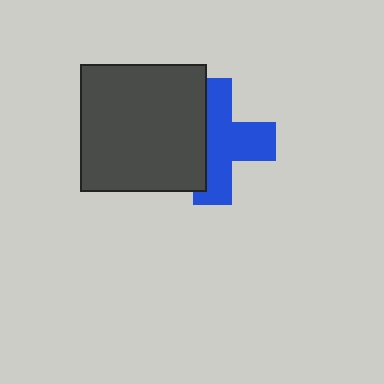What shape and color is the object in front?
The object in front is a dark gray square.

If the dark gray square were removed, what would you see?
You would see the complete blue cross.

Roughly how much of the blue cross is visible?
About half of it is visible (roughly 60%).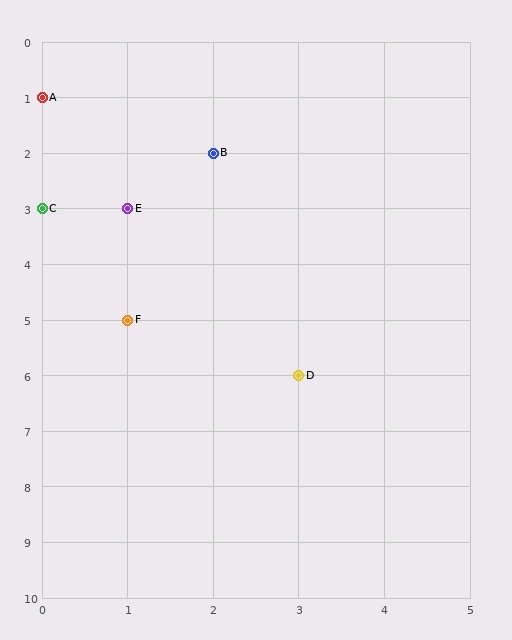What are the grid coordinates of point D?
Point D is at grid coordinates (3, 6).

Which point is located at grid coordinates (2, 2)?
Point B is at (2, 2).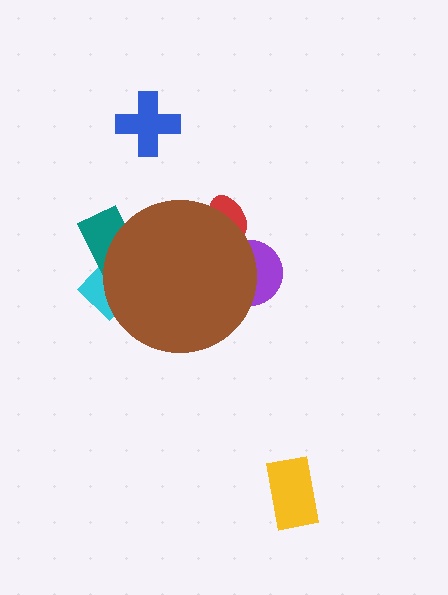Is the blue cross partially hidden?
No, the blue cross is fully visible.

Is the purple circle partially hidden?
Yes, the purple circle is partially hidden behind the brown circle.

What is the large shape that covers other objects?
A brown circle.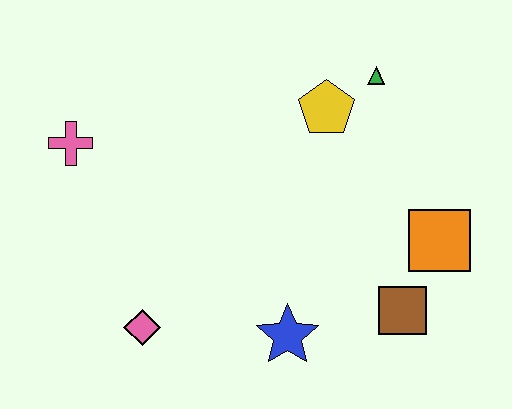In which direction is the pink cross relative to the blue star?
The pink cross is to the left of the blue star.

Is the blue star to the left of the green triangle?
Yes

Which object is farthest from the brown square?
The pink cross is farthest from the brown square.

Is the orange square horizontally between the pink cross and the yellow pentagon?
No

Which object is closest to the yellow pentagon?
The green triangle is closest to the yellow pentagon.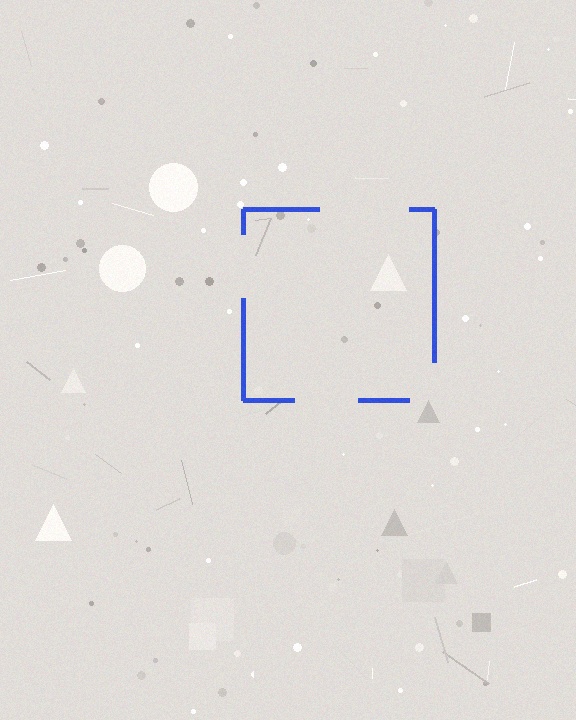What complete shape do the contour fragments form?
The contour fragments form a square.